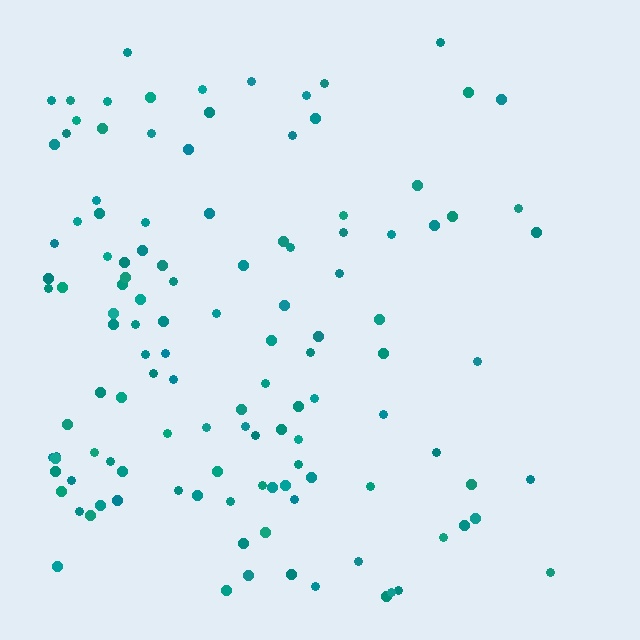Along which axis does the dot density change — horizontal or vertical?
Horizontal.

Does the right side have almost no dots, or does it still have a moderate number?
Still a moderate number, just noticeably fewer than the left.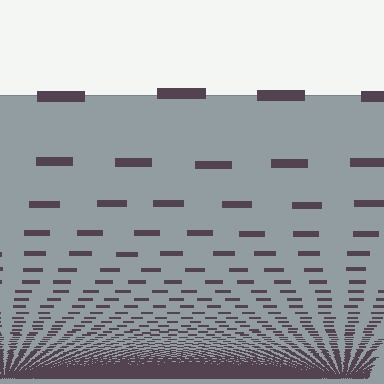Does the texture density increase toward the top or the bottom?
Density increases toward the bottom.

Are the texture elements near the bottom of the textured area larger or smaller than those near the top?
Smaller. The gradient is inverted — elements near the bottom are smaller and denser.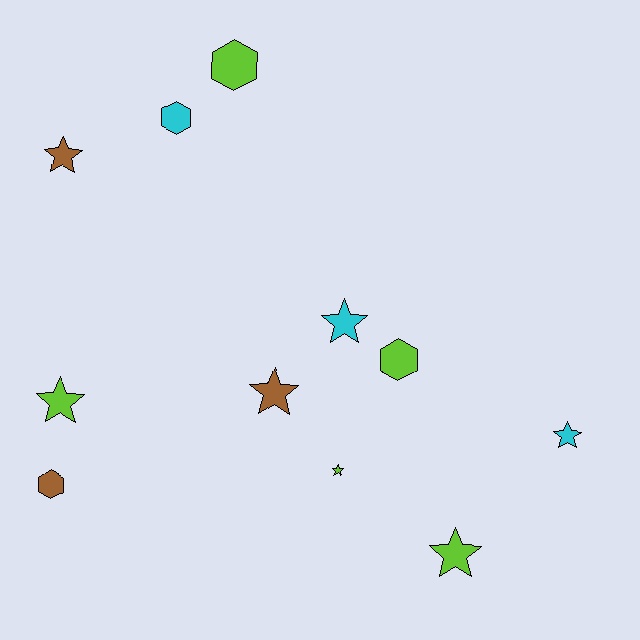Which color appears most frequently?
Lime, with 5 objects.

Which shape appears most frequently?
Star, with 7 objects.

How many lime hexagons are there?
There are 2 lime hexagons.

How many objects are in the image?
There are 11 objects.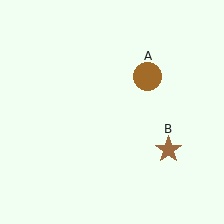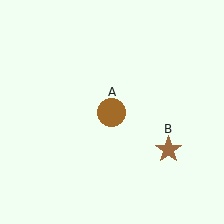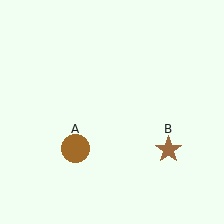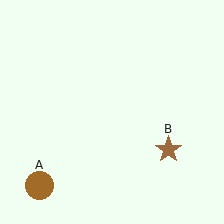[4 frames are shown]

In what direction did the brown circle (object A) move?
The brown circle (object A) moved down and to the left.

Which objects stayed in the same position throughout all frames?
Brown star (object B) remained stationary.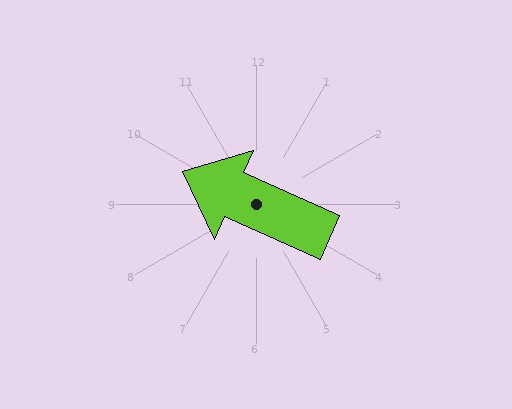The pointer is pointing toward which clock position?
Roughly 10 o'clock.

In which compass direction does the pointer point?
Northwest.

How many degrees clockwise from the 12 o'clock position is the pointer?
Approximately 294 degrees.